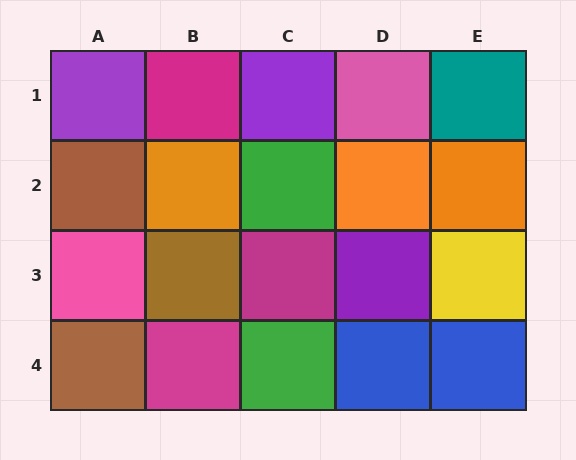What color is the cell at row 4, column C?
Green.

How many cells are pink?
2 cells are pink.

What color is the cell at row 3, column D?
Purple.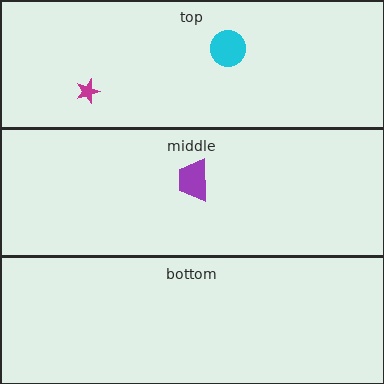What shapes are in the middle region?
The purple trapezoid.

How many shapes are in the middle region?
1.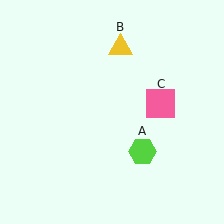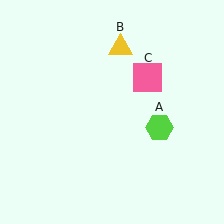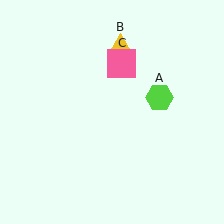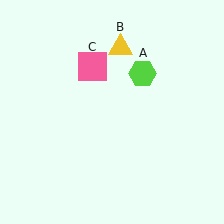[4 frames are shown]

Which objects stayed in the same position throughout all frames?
Yellow triangle (object B) remained stationary.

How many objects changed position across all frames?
2 objects changed position: lime hexagon (object A), pink square (object C).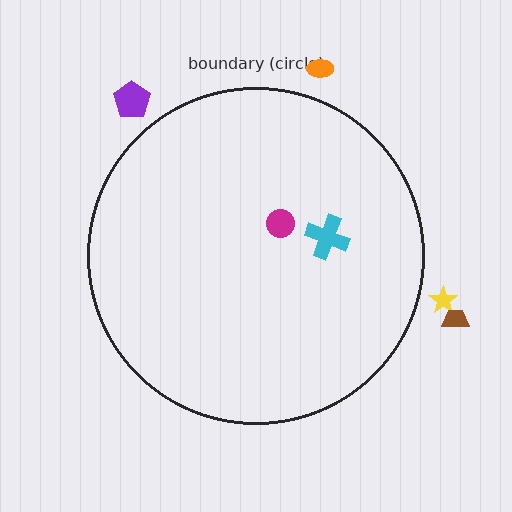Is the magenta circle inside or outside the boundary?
Inside.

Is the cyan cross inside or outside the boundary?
Inside.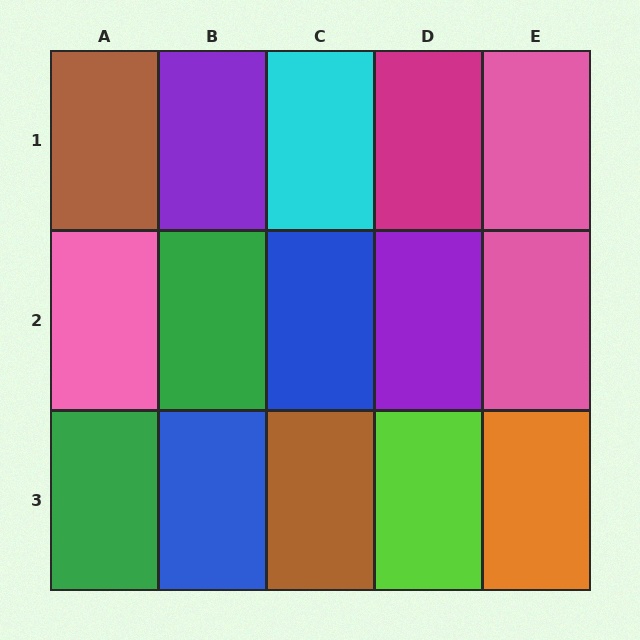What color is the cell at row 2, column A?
Pink.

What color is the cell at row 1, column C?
Cyan.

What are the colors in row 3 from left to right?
Green, blue, brown, lime, orange.